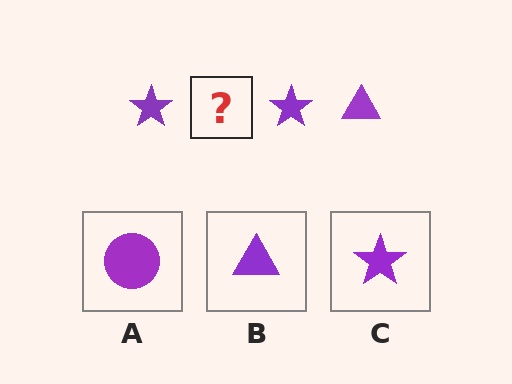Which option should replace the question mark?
Option B.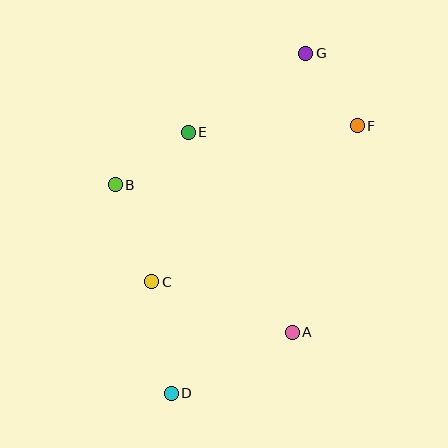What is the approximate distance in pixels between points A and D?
The distance between A and D is approximately 135 pixels.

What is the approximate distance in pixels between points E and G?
The distance between E and G is approximately 142 pixels.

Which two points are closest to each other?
Points F and G are closest to each other.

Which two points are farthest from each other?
Points D and G are farthest from each other.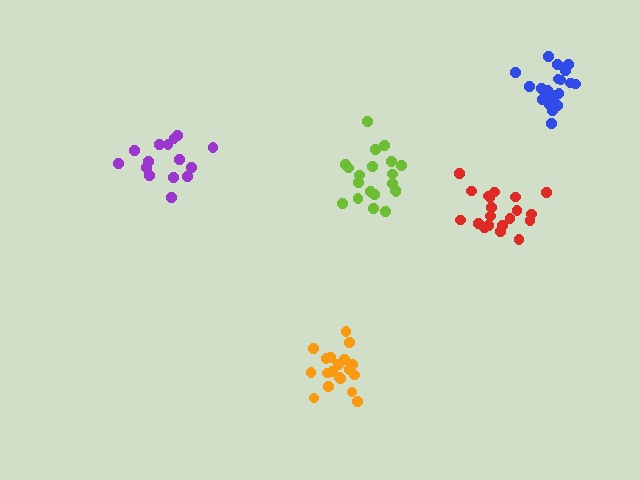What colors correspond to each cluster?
The clusters are colored: blue, purple, red, orange, lime.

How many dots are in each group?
Group 1: 21 dots, Group 2: 15 dots, Group 3: 20 dots, Group 4: 21 dots, Group 5: 20 dots (97 total).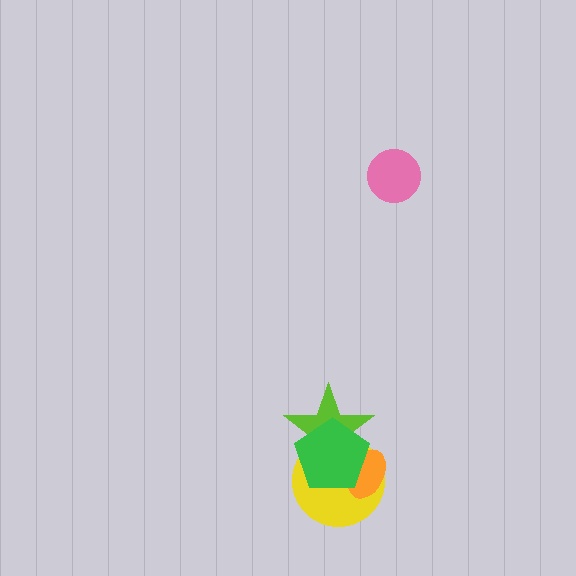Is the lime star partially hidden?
Yes, it is partially covered by another shape.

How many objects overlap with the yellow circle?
3 objects overlap with the yellow circle.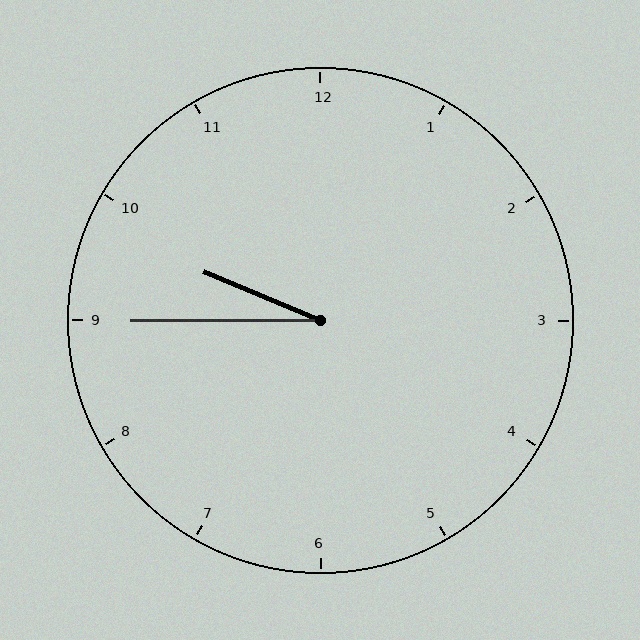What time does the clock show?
9:45.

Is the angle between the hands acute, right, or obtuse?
It is acute.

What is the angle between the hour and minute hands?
Approximately 22 degrees.